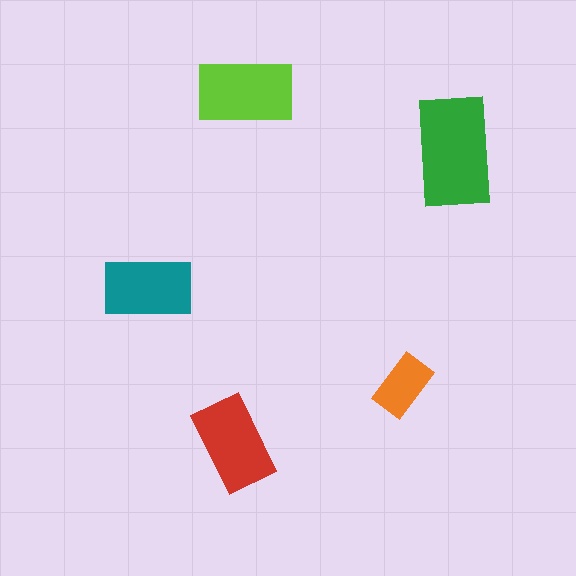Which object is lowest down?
The red rectangle is bottommost.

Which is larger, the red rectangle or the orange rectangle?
The red one.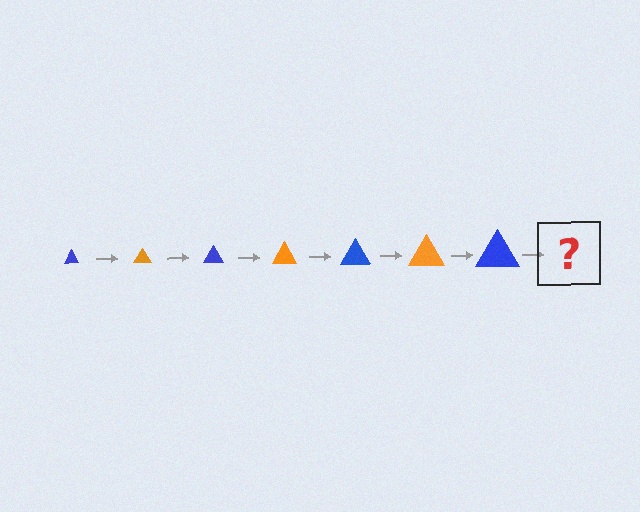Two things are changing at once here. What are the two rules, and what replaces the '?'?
The two rules are that the triangle grows larger each step and the color cycles through blue and orange. The '?' should be an orange triangle, larger than the previous one.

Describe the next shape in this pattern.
It should be an orange triangle, larger than the previous one.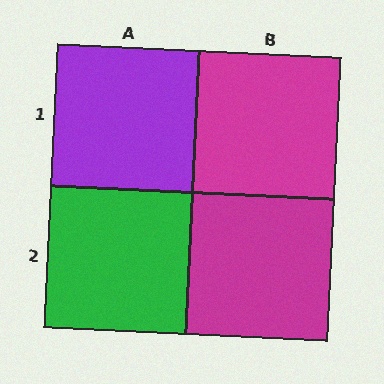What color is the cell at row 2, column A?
Green.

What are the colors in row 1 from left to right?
Purple, magenta.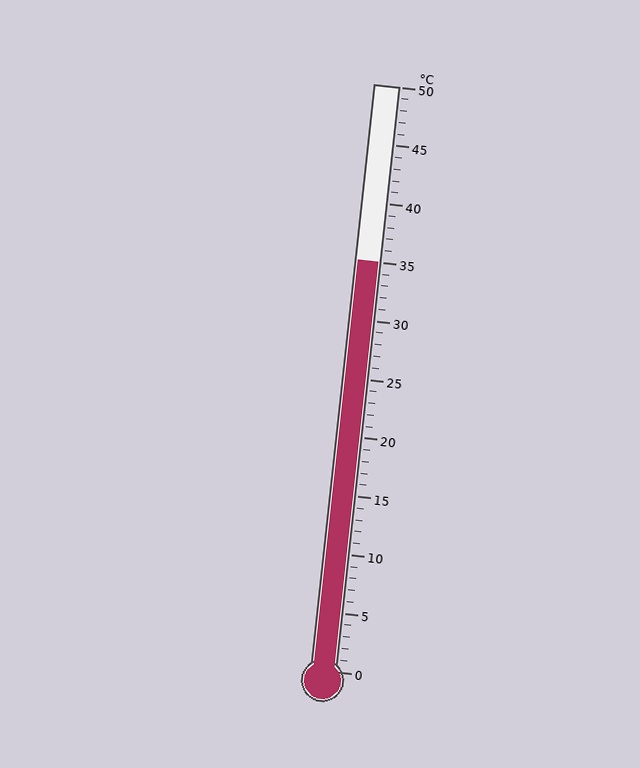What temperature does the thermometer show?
The thermometer shows approximately 35°C.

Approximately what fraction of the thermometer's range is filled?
The thermometer is filled to approximately 70% of its range.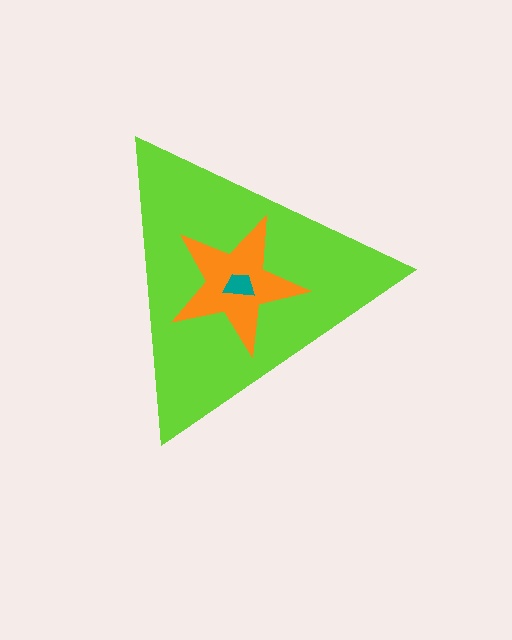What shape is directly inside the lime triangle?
The orange star.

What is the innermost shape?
The teal trapezoid.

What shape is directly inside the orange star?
The teal trapezoid.